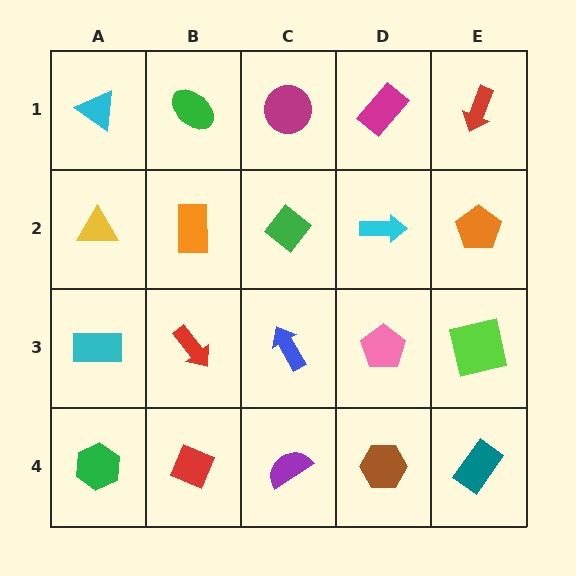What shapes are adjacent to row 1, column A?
A yellow triangle (row 2, column A), a green ellipse (row 1, column B).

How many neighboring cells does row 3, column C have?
4.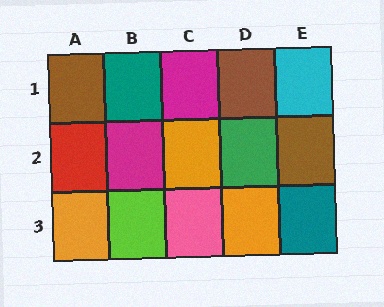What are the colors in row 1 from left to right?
Brown, teal, magenta, brown, cyan.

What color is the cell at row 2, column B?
Magenta.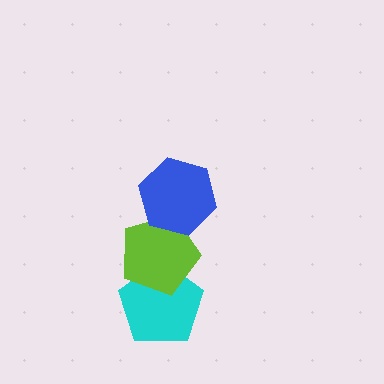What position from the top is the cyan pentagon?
The cyan pentagon is 3rd from the top.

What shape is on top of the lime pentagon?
The blue hexagon is on top of the lime pentagon.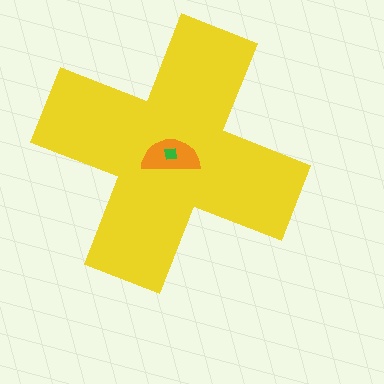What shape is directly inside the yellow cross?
The orange semicircle.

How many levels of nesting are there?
3.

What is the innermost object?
The green square.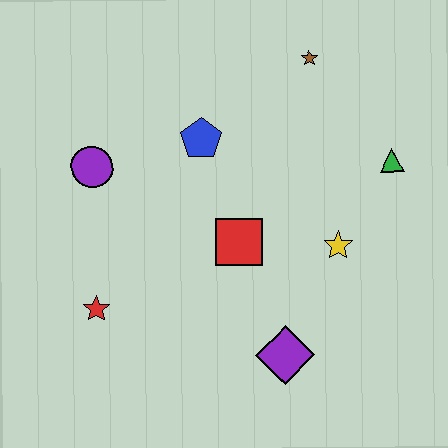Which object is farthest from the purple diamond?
The brown star is farthest from the purple diamond.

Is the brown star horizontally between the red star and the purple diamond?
No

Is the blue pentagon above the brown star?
No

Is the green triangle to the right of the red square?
Yes